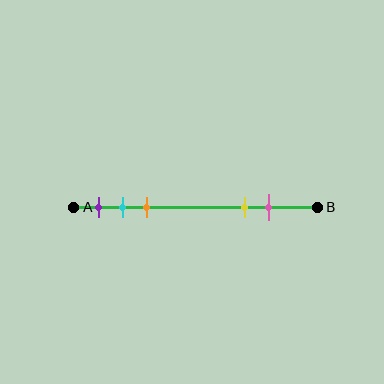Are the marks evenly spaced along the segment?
No, the marks are not evenly spaced.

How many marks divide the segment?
There are 5 marks dividing the segment.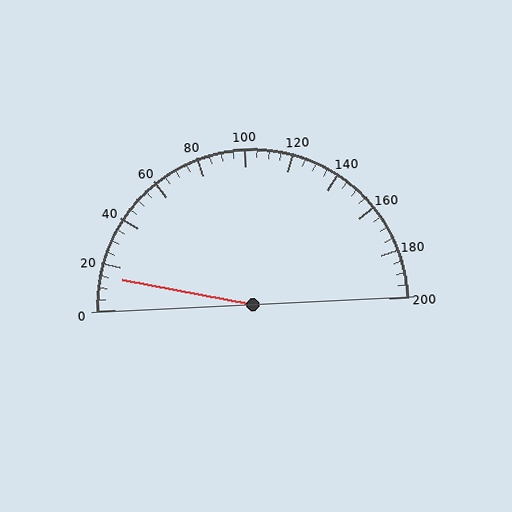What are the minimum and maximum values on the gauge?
The gauge ranges from 0 to 200.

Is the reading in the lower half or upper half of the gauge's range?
The reading is in the lower half of the range (0 to 200).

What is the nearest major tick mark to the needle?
The nearest major tick mark is 20.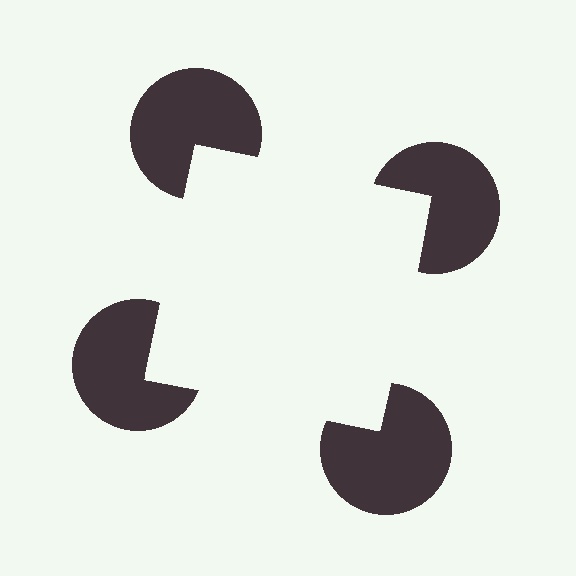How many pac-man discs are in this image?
There are 4 — one at each vertex of the illusory square.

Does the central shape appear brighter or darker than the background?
It typically appears slightly brighter than the background, even though no actual brightness change is drawn.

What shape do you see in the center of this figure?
An illusory square — its edges are inferred from the aligned wedge cuts in the pac-man discs, not physically drawn.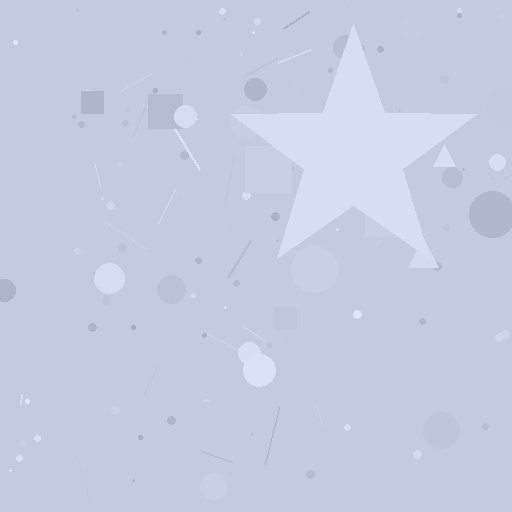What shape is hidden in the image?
A star is hidden in the image.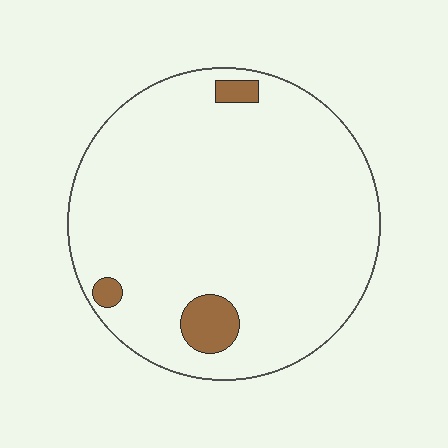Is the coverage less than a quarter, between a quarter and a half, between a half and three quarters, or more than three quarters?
Less than a quarter.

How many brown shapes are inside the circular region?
3.